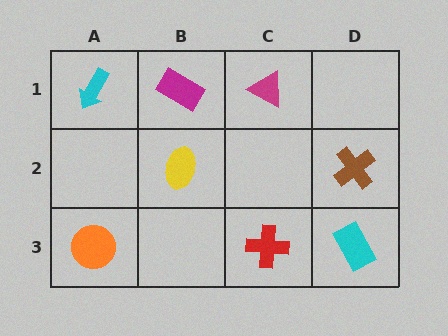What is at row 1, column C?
A magenta triangle.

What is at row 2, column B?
A yellow ellipse.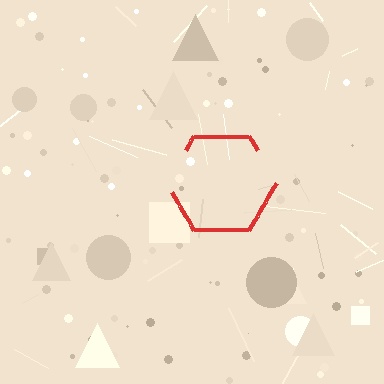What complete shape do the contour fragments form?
The contour fragments form a hexagon.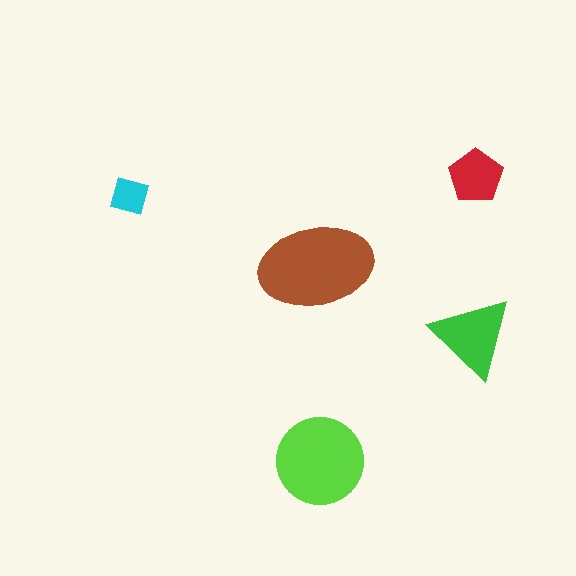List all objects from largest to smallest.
The brown ellipse, the lime circle, the green triangle, the red pentagon, the cyan square.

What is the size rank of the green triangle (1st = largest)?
3rd.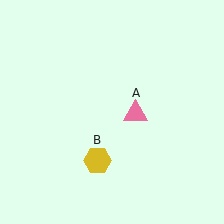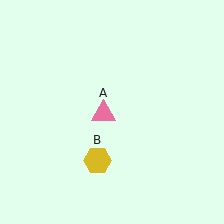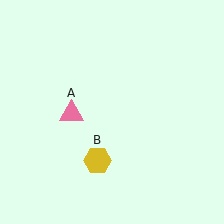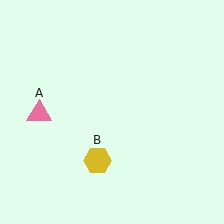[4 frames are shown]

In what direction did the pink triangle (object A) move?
The pink triangle (object A) moved left.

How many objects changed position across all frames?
1 object changed position: pink triangle (object A).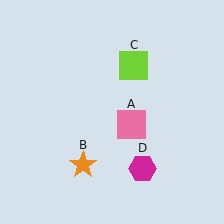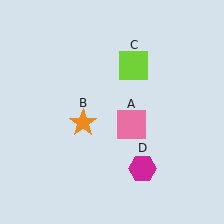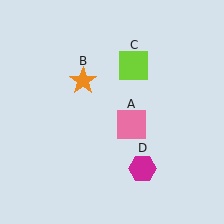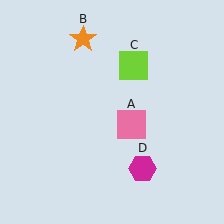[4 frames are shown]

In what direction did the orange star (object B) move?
The orange star (object B) moved up.